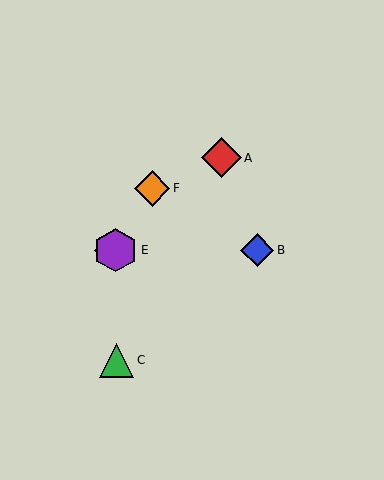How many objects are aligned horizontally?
3 objects (B, D, E) are aligned horizontally.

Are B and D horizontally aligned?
Yes, both are at y≈250.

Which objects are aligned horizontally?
Objects B, D, E are aligned horizontally.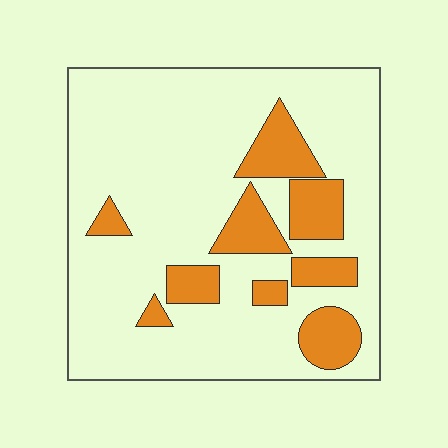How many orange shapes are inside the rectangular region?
9.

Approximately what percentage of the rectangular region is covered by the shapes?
Approximately 20%.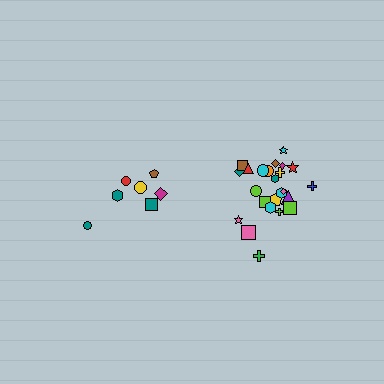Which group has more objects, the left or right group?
The right group.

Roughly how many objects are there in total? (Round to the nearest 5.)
Roughly 30 objects in total.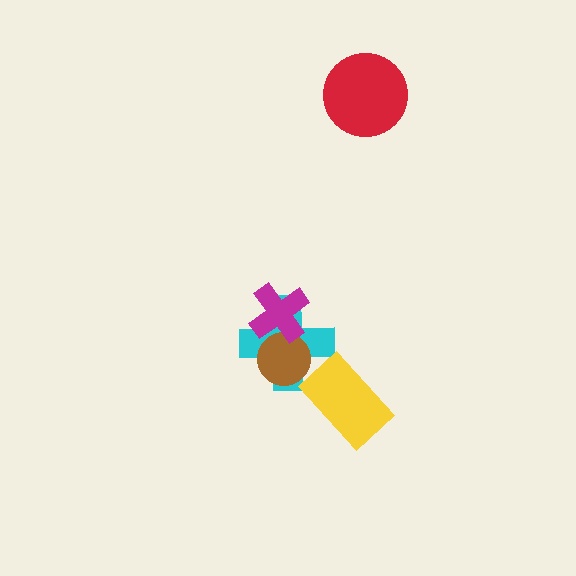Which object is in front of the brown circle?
The magenta cross is in front of the brown circle.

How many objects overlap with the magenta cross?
2 objects overlap with the magenta cross.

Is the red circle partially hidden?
No, no other shape covers it.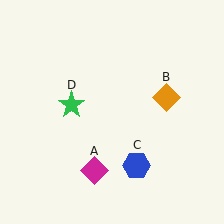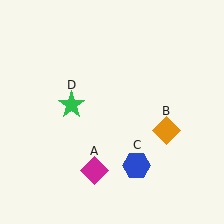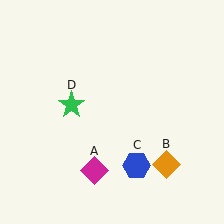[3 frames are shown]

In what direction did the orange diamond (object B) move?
The orange diamond (object B) moved down.